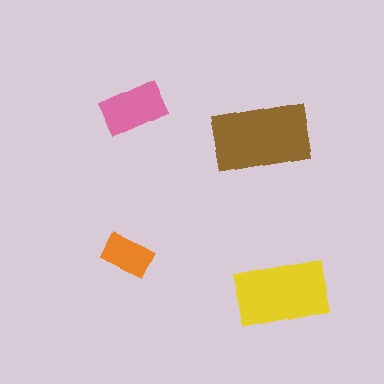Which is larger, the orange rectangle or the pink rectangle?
The pink one.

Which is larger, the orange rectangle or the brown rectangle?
The brown one.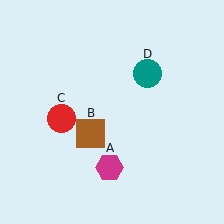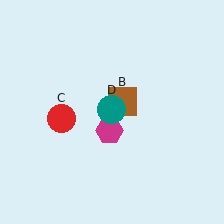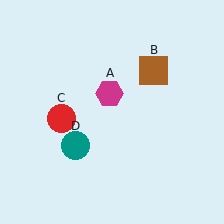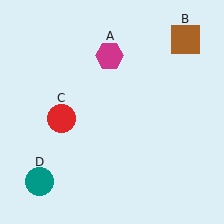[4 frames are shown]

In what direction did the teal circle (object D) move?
The teal circle (object D) moved down and to the left.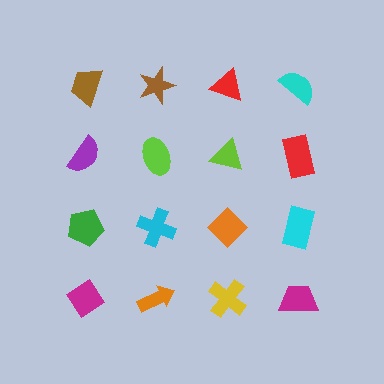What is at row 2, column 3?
A lime triangle.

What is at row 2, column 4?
A red rectangle.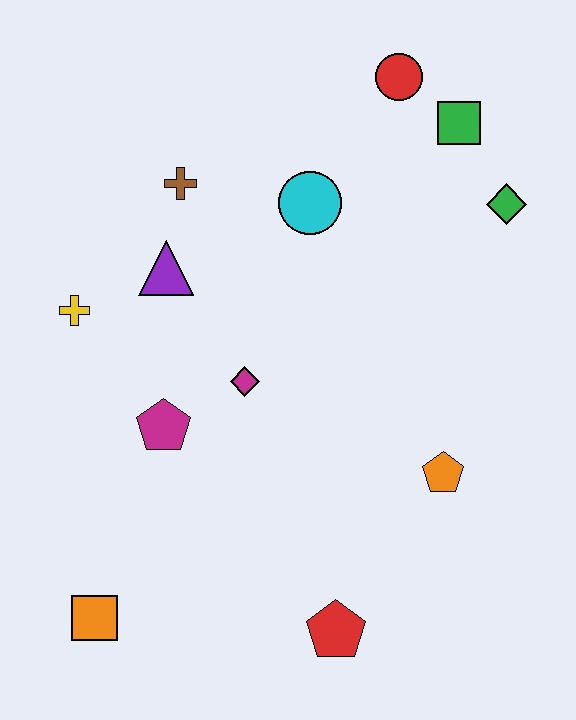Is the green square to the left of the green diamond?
Yes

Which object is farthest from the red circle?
The orange square is farthest from the red circle.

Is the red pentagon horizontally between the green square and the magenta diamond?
Yes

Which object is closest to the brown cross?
The purple triangle is closest to the brown cross.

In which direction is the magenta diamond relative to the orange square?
The magenta diamond is above the orange square.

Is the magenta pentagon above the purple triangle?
No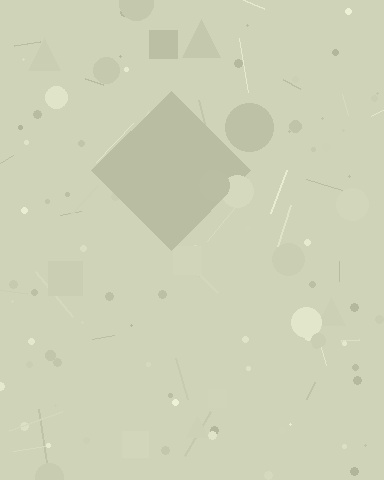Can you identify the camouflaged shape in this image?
The camouflaged shape is a diamond.